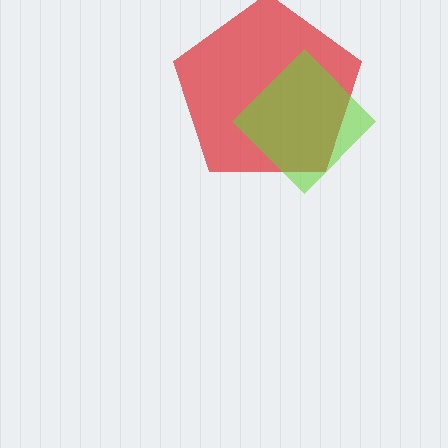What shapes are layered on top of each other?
The layered shapes are: a red pentagon, a lime diamond.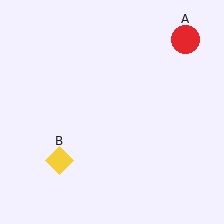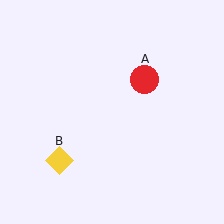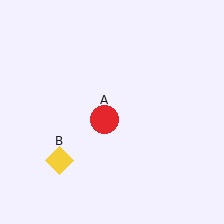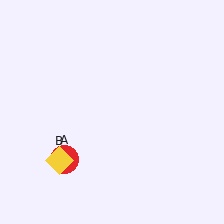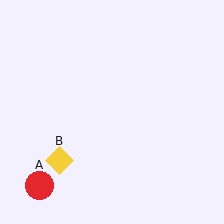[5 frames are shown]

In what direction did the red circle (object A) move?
The red circle (object A) moved down and to the left.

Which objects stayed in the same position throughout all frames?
Yellow diamond (object B) remained stationary.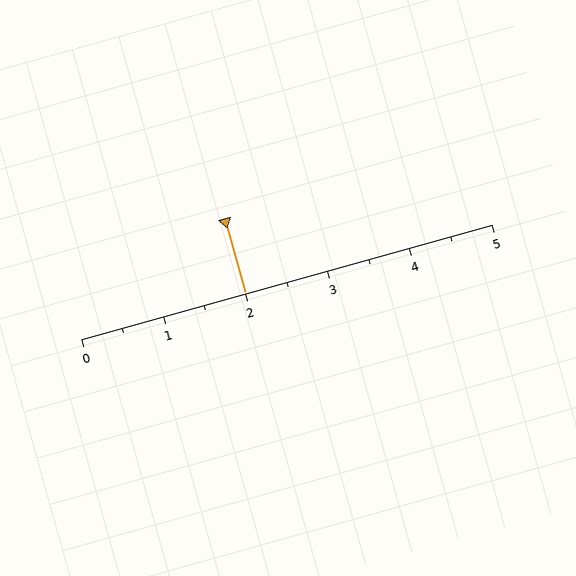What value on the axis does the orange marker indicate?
The marker indicates approximately 2.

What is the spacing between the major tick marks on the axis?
The major ticks are spaced 1 apart.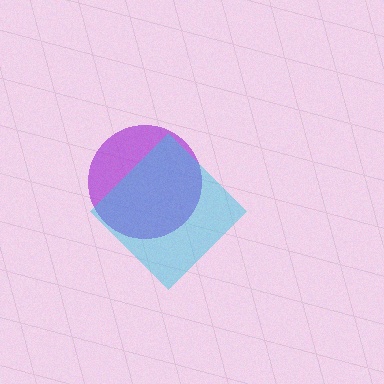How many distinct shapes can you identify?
There are 2 distinct shapes: a purple circle, a cyan diamond.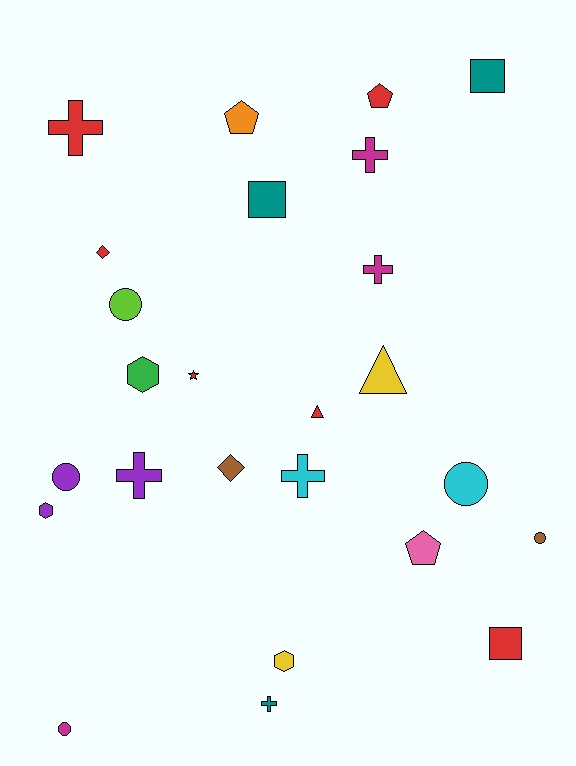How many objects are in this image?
There are 25 objects.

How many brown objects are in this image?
There are 2 brown objects.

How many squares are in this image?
There are 3 squares.